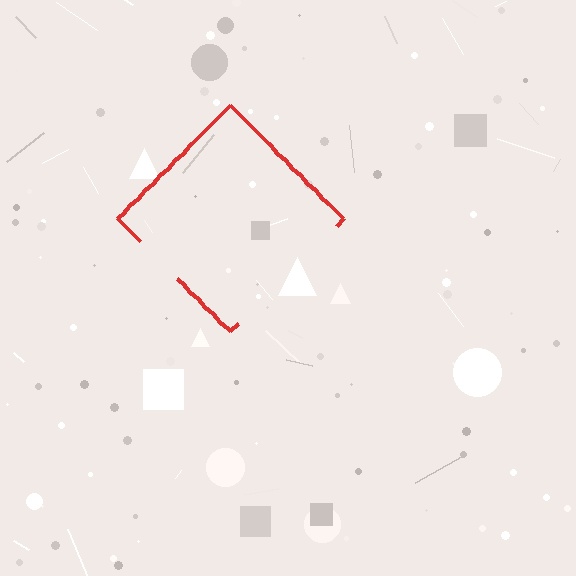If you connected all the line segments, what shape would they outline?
They would outline a diamond.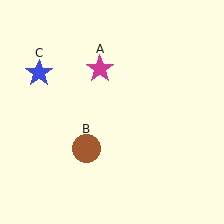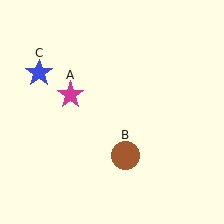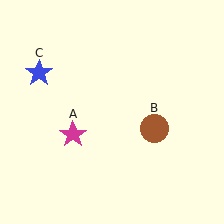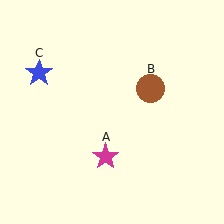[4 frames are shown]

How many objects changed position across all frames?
2 objects changed position: magenta star (object A), brown circle (object B).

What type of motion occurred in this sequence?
The magenta star (object A), brown circle (object B) rotated counterclockwise around the center of the scene.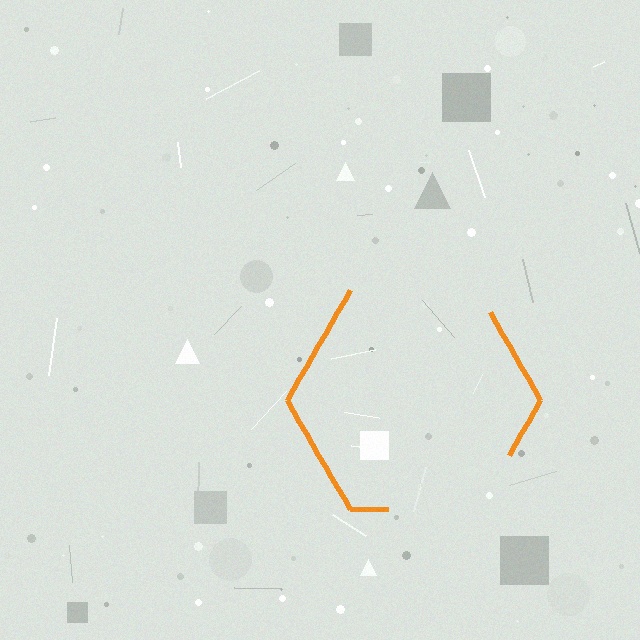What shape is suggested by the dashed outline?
The dashed outline suggests a hexagon.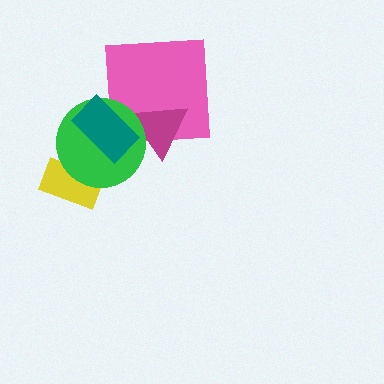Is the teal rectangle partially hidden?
No, no other shape covers it.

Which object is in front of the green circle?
The teal rectangle is in front of the green circle.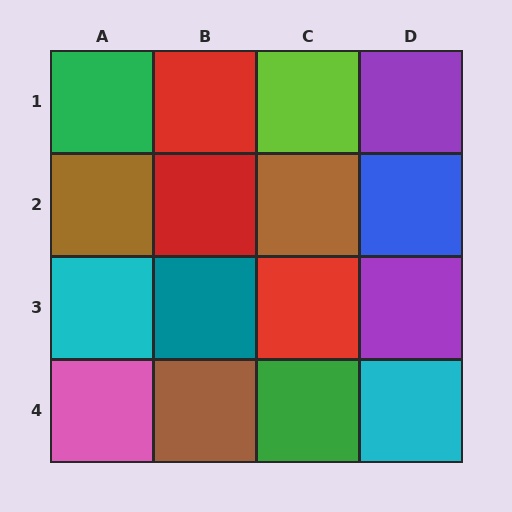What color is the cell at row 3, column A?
Cyan.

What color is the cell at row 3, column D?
Purple.